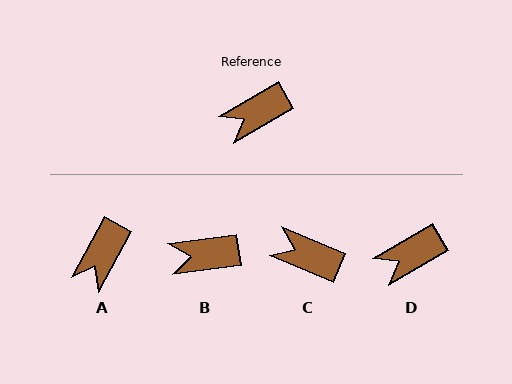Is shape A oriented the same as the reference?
No, it is off by about 31 degrees.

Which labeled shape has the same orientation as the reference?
D.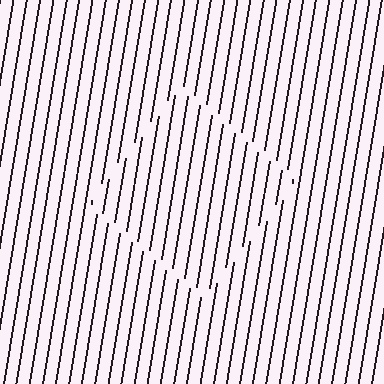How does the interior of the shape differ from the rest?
The interior of the shape contains the same grating, shifted by half a period — the contour is defined by the phase discontinuity where line-ends from the inner and outer gratings abut.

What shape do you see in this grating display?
An illusory square. The interior of the shape contains the same grating, shifted by half a period — the contour is defined by the phase discontinuity where line-ends from the inner and outer gratings abut.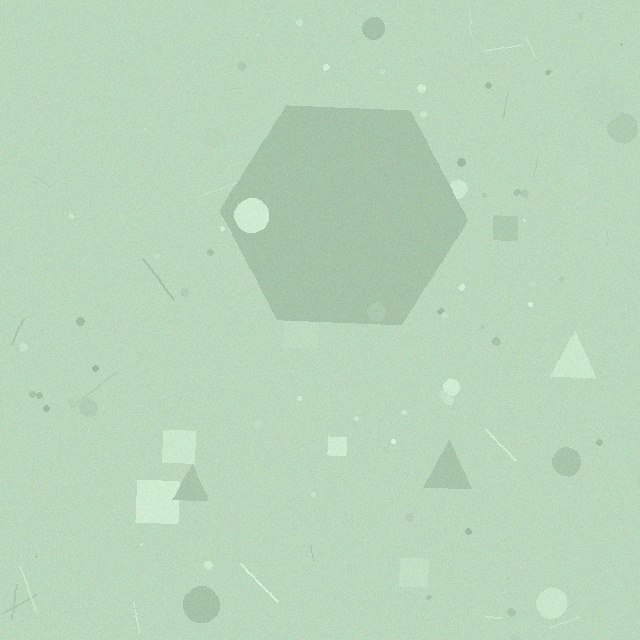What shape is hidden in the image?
A hexagon is hidden in the image.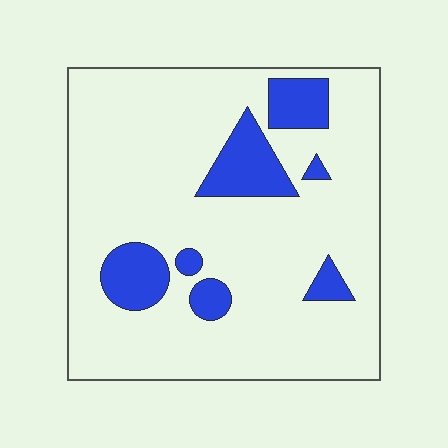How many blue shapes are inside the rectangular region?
7.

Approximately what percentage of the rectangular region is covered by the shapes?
Approximately 15%.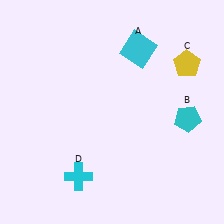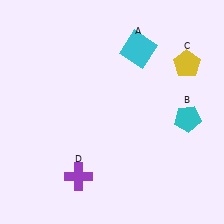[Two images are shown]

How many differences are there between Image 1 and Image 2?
There is 1 difference between the two images.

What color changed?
The cross (D) changed from cyan in Image 1 to purple in Image 2.